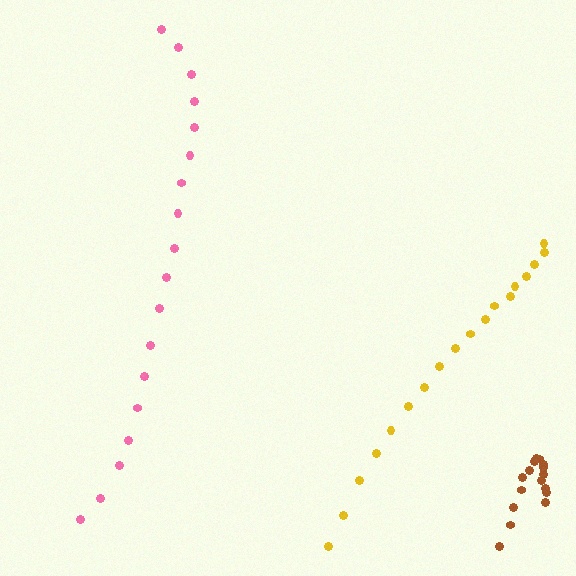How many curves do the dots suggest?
There are 3 distinct paths.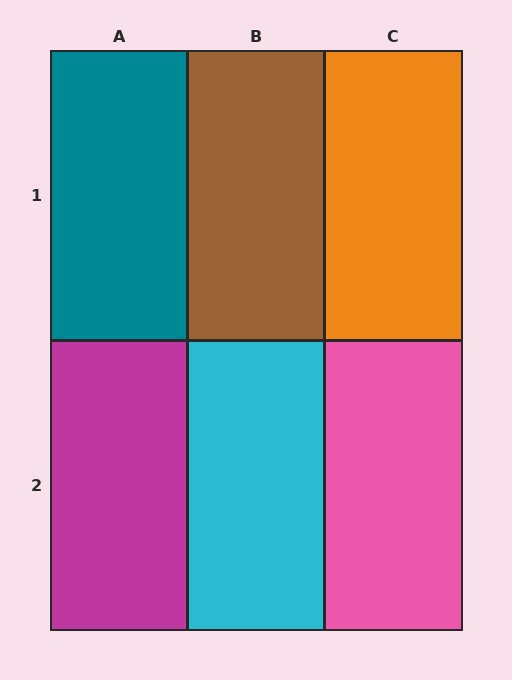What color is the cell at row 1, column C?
Orange.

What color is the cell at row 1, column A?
Teal.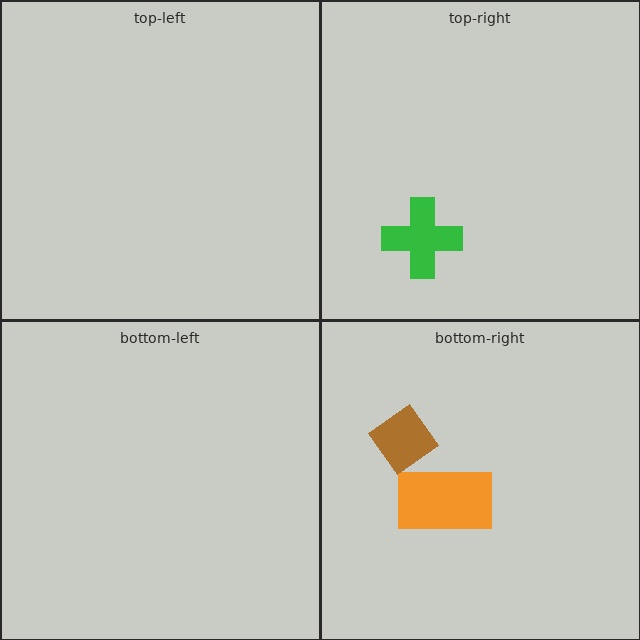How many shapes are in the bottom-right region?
2.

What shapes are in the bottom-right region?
The orange rectangle, the brown diamond.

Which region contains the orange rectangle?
The bottom-right region.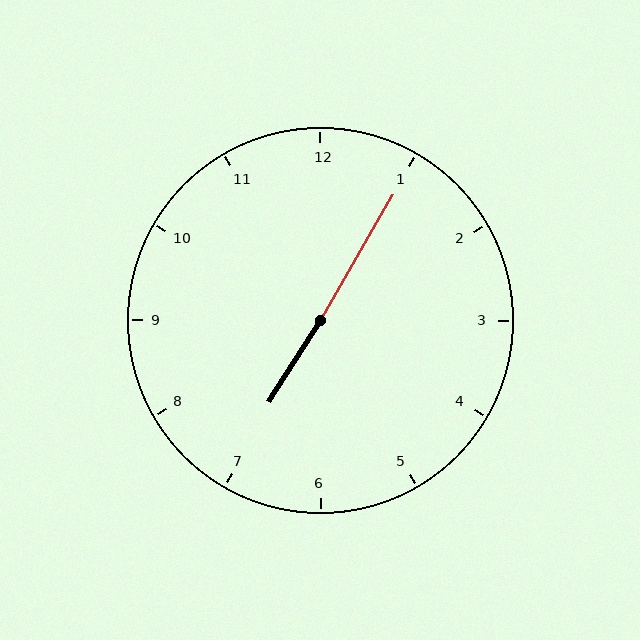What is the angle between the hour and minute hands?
Approximately 178 degrees.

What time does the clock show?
7:05.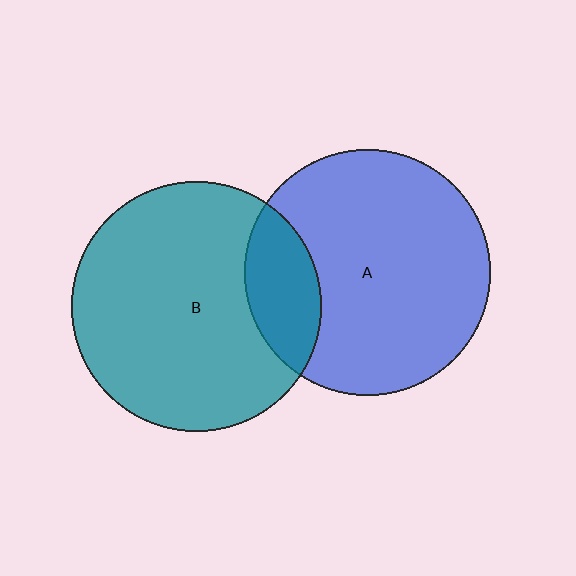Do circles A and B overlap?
Yes.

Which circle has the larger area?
Circle B (teal).